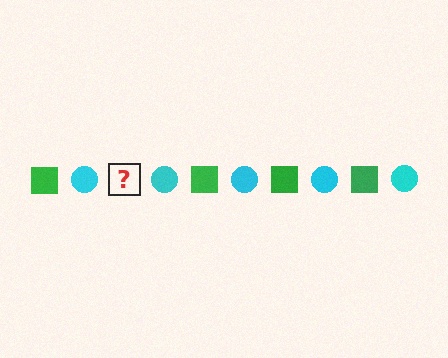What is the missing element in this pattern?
The missing element is a green square.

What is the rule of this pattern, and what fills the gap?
The rule is that the pattern alternates between green square and cyan circle. The gap should be filled with a green square.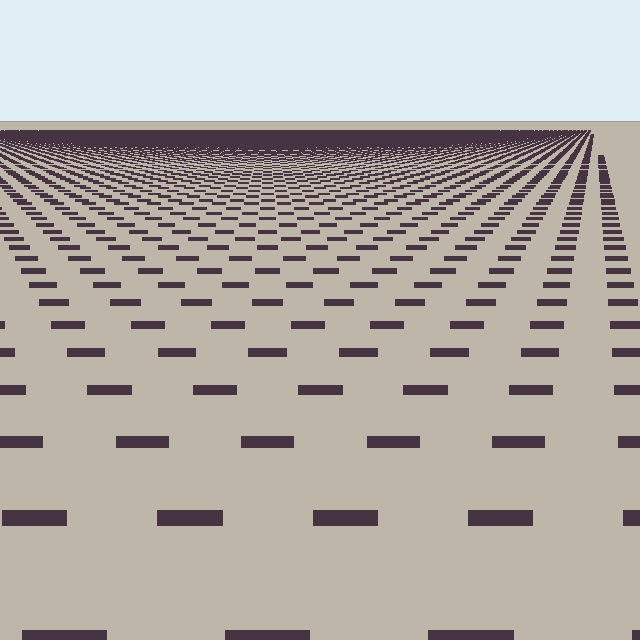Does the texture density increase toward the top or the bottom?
Density increases toward the top.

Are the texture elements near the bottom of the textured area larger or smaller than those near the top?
Larger. Near the bottom, elements are closer to the viewer and appear at a bigger on-screen size.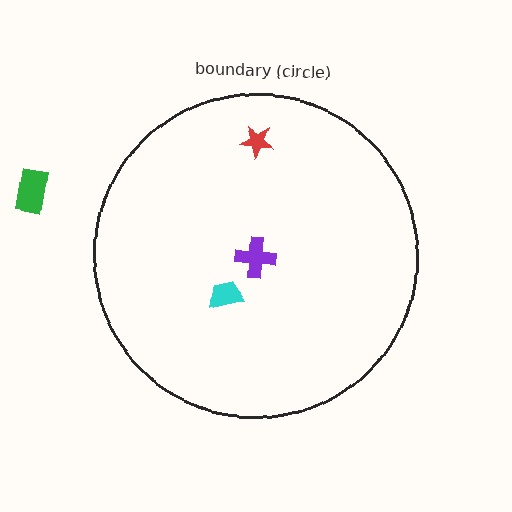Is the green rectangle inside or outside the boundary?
Outside.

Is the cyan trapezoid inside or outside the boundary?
Inside.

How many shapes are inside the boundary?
3 inside, 1 outside.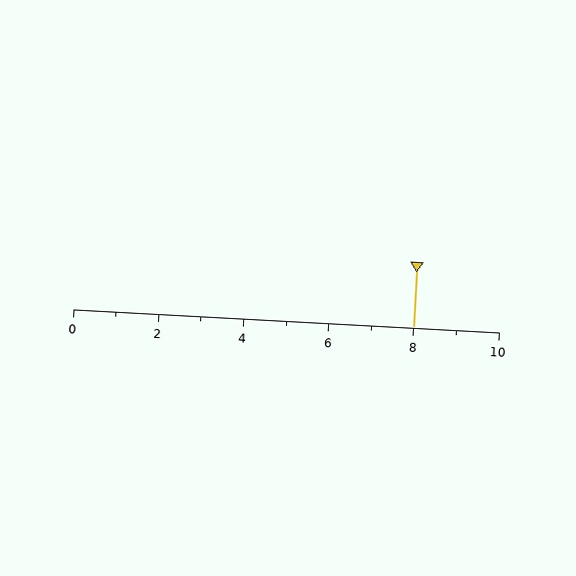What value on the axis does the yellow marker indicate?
The marker indicates approximately 8.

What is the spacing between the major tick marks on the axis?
The major ticks are spaced 2 apart.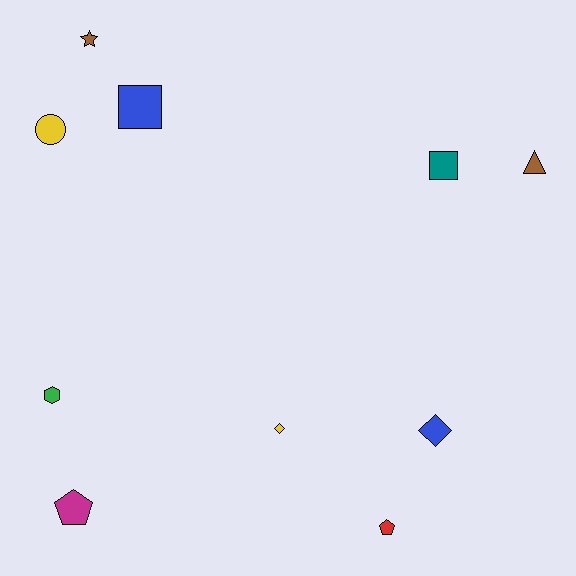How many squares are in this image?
There are 2 squares.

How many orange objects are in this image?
There are no orange objects.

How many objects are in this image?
There are 10 objects.